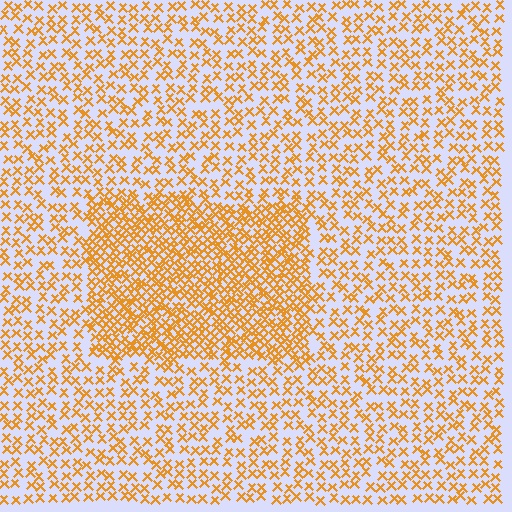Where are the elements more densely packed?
The elements are more densely packed inside the rectangle boundary.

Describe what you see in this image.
The image contains small orange elements arranged at two different densities. A rectangle-shaped region is visible where the elements are more densely packed than the surrounding area.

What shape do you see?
I see a rectangle.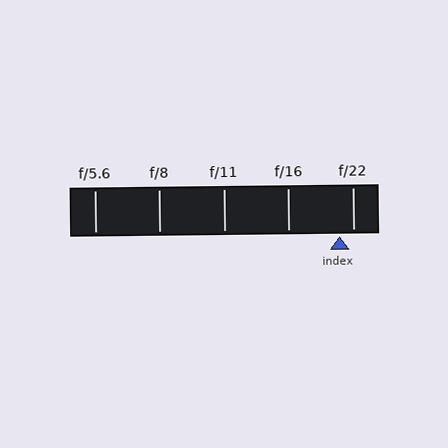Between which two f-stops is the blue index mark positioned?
The index mark is between f/16 and f/22.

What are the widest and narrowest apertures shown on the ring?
The widest aperture shown is f/5.6 and the narrowest is f/22.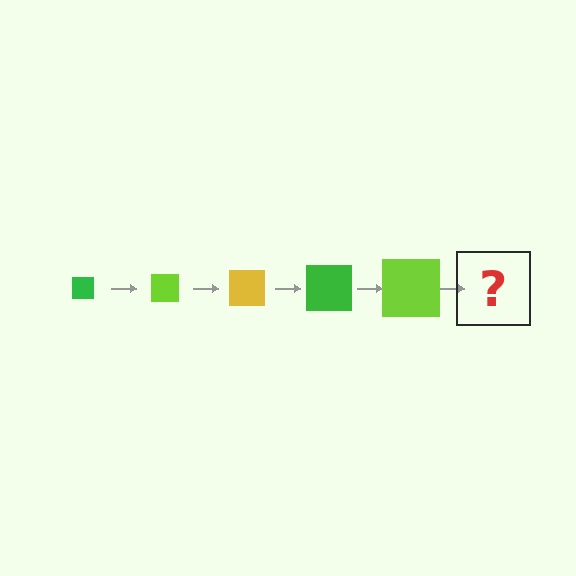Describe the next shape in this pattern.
It should be a yellow square, larger than the previous one.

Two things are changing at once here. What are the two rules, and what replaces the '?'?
The two rules are that the square grows larger each step and the color cycles through green, lime, and yellow. The '?' should be a yellow square, larger than the previous one.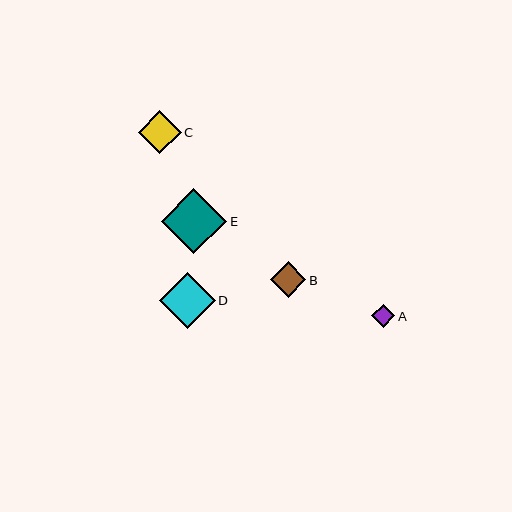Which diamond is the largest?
Diamond E is the largest with a size of approximately 65 pixels.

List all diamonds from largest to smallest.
From largest to smallest: E, D, C, B, A.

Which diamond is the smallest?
Diamond A is the smallest with a size of approximately 23 pixels.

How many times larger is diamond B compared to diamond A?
Diamond B is approximately 1.5 times the size of diamond A.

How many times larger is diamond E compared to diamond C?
Diamond E is approximately 1.5 times the size of diamond C.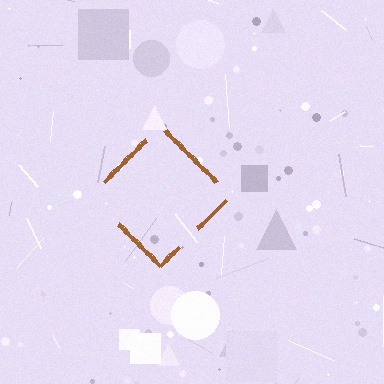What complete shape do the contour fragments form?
The contour fragments form a diamond.